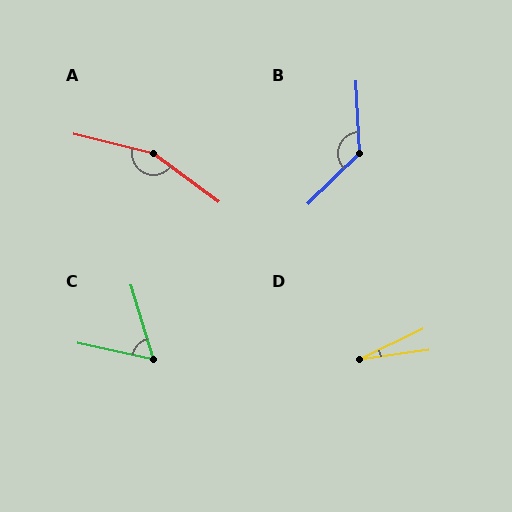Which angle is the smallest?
D, at approximately 18 degrees.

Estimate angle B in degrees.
Approximately 132 degrees.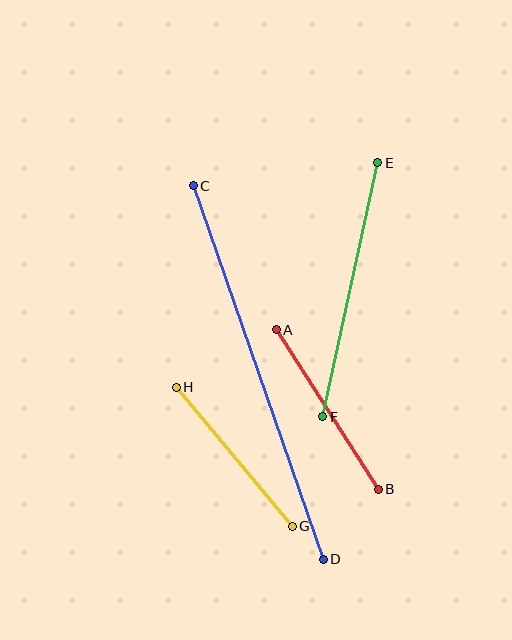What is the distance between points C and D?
The distance is approximately 396 pixels.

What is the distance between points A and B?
The distance is approximately 189 pixels.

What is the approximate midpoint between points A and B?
The midpoint is at approximately (327, 410) pixels.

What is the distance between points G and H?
The distance is approximately 181 pixels.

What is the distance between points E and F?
The distance is approximately 260 pixels.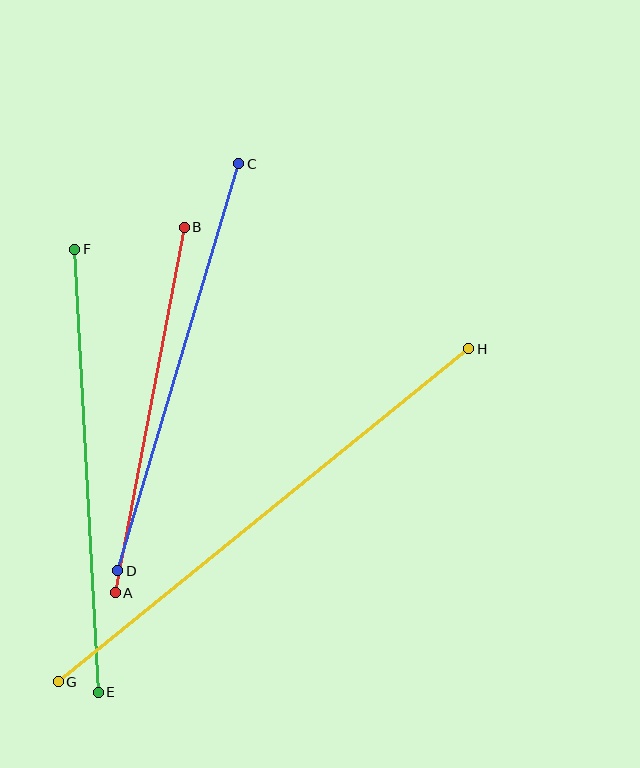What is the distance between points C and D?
The distance is approximately 425 pixels.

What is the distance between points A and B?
The distance is approximately 372 pixels.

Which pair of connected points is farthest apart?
Points G and H are farthest apart.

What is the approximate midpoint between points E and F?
The midpoint is at approximately (86, 471) pixels.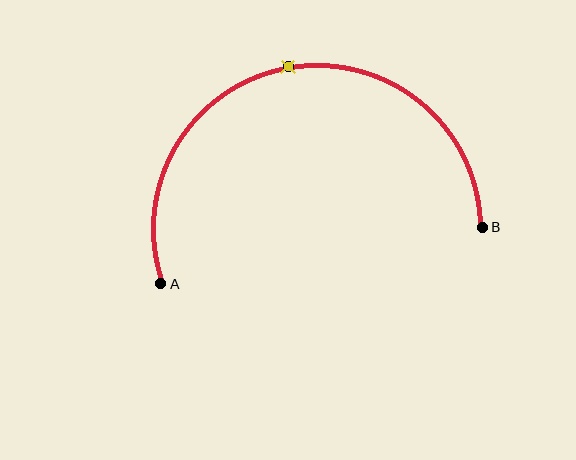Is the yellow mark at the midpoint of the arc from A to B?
Yes. The yellow mark lies on the arc at equal arc-length from both A and B — it is the arc midpoint.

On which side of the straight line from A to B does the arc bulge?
The arc bulges above the straight line connecting A and B.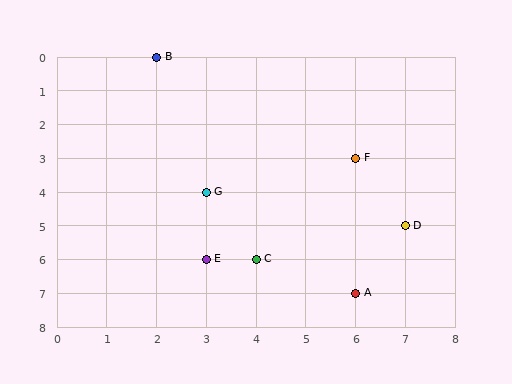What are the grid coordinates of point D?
Point D is at grid coordinates (7, 5).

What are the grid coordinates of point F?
Point F is at grid coordinates (6, 3).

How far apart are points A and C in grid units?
Points A and C are 2 columns and 1 row apart (about 2.2 grid units diagonally).